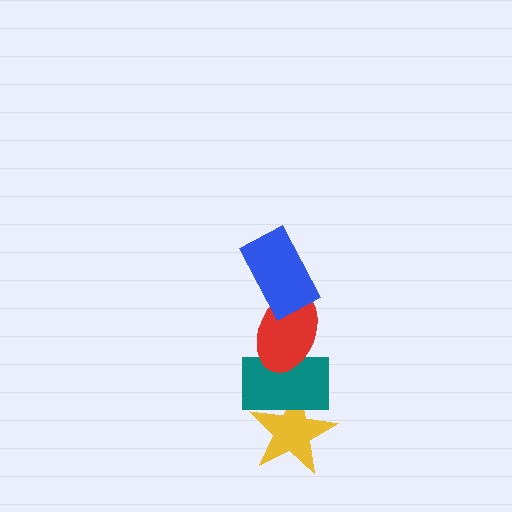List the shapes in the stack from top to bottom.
From top to bottom: the blue rectangle, the red ellipse, the teal rectangle, the yellow star.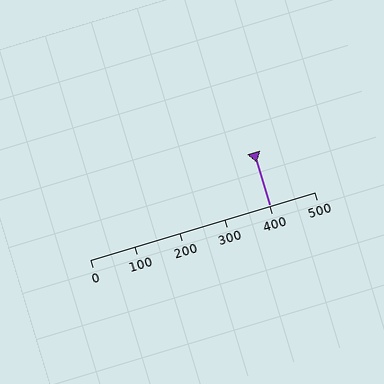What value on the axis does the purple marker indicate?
The marker indicates approximately 400.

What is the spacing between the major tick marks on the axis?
The major ticks are spaced 100 apart.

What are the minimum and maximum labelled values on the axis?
The axis runs from 0 to 500.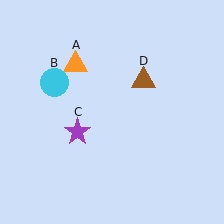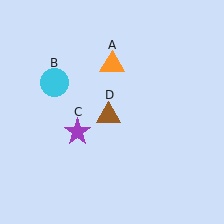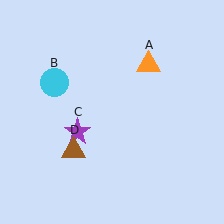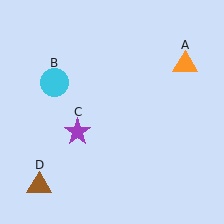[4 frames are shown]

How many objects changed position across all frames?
2 objects changed position: orange triangle (object A), brown triangle (object D).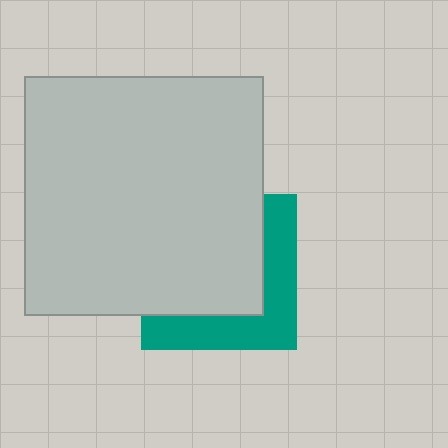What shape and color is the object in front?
The object in front is a light gray square.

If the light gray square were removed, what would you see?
You would see the complete teal square.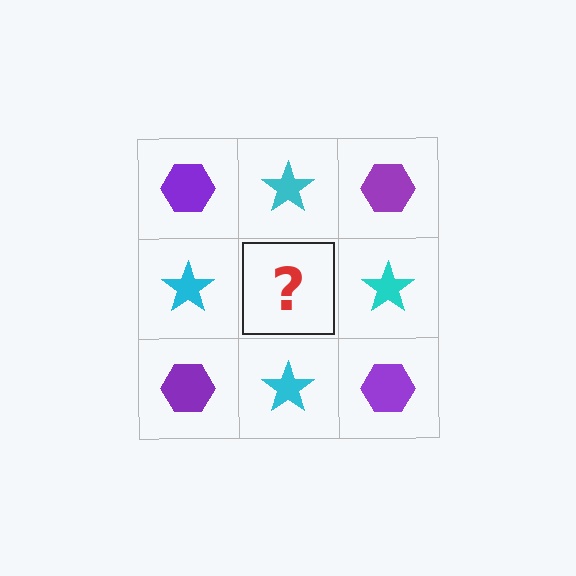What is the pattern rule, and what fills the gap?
The rule is that it alternates purple hexagon and cyan star in a checkerboard pattern. The gap should be filled with a purple hexagon.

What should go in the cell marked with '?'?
The missing cell should contain a purple hexagon.